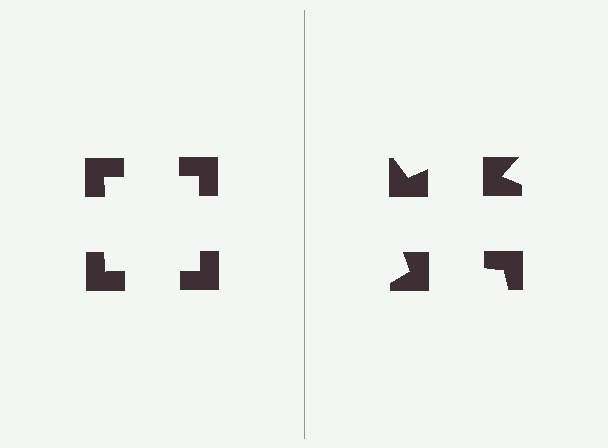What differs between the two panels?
The notched squares are positioned identically on both sides; only the wedge orientations differ. On the left they align to a square; on the right they are misaligned.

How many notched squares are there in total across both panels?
8 — 4 on each side.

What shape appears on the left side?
An illusory square.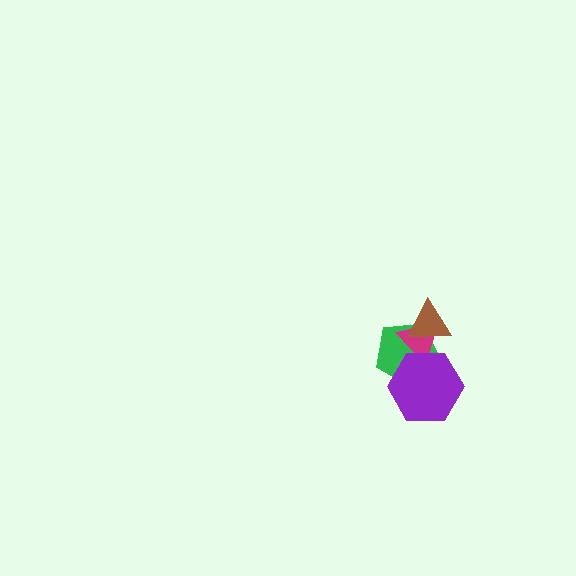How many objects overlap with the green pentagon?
3 objects overlap with the green pentagon.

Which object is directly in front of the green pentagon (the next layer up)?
The magenta triangle is directly in front of the green pentagon.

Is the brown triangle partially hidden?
No, no other shape covers it.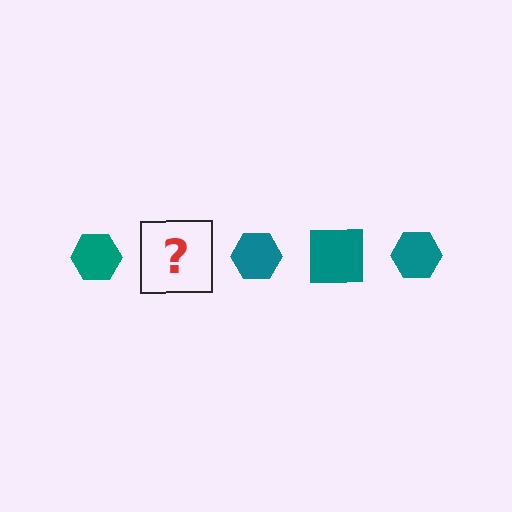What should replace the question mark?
The question mark should be replaced with a teal square.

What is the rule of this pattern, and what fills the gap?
The rule is that the pattern cycles through hexagon, square shapes in teal. The gap should be filled with a teal square.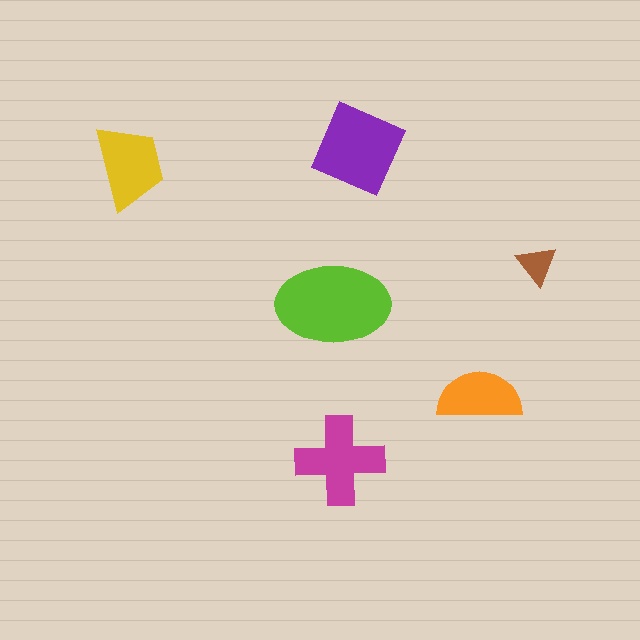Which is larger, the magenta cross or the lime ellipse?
The lime ellipse.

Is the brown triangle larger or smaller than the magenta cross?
Smaller.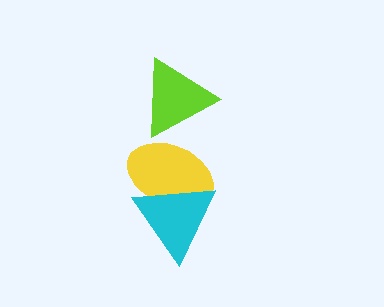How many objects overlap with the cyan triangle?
1 object overlaps with the cyan triangle.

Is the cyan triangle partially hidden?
No, no other shape covers it.